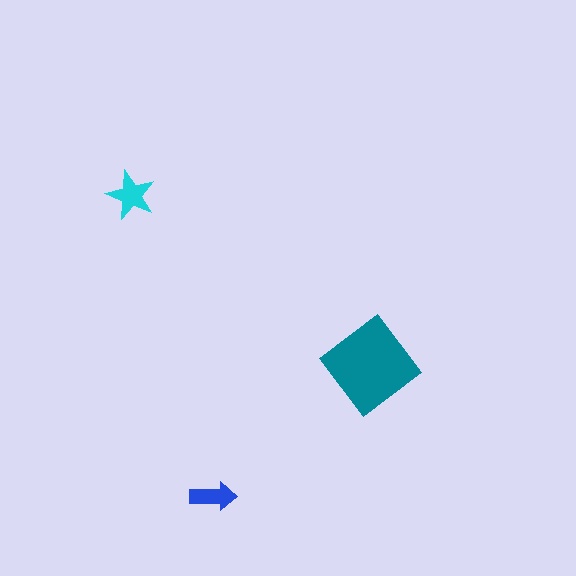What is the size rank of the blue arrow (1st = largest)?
3rd.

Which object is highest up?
The cyan star is topmost.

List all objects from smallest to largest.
The blue arrow, the cyan star, the teal diamond.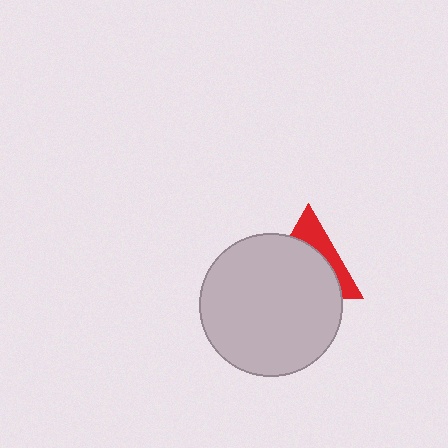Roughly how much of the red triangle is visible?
A small part of it is visible (roughly 33%).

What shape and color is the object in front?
The object in front is a light gray circle.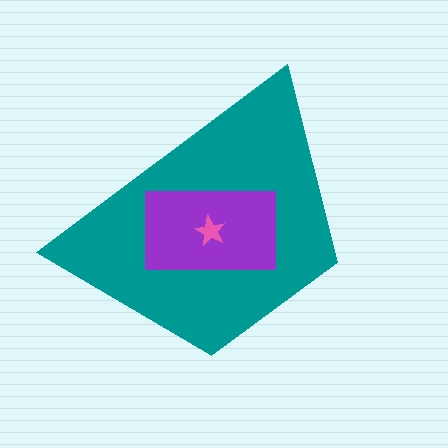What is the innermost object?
The pink star.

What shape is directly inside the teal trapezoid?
The purple rectangle.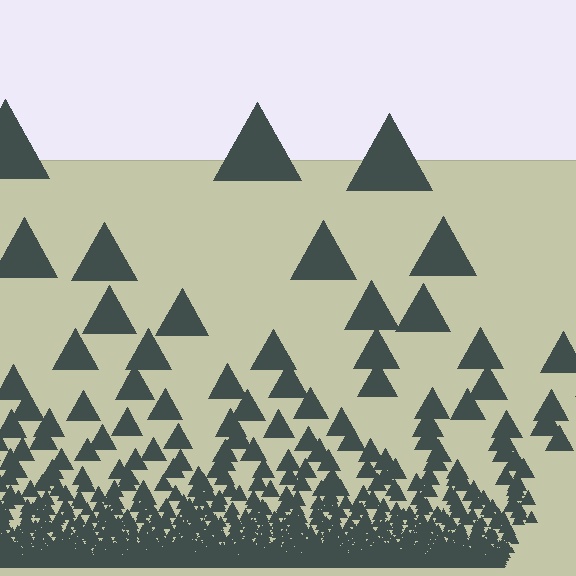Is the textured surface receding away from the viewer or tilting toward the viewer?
The surface appears to tilt toward the viewer. Texture elements get larger and sparser toward the top.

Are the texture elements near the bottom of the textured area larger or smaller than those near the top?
Smaller. The gradient is inverted — elements near the bottom are smaller and denser.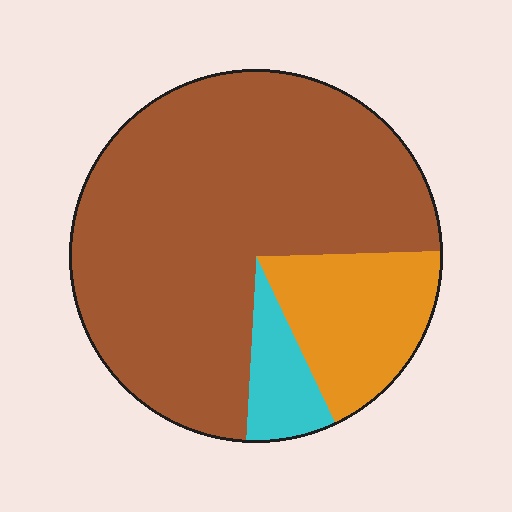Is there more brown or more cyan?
Brown.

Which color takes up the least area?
Cyan, at roughly 10%.